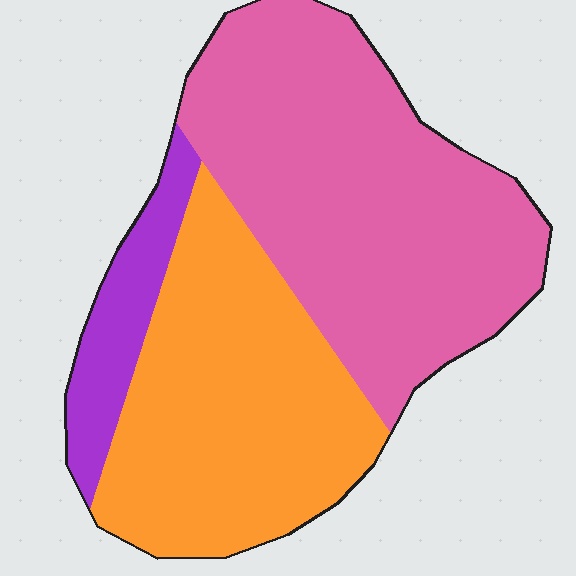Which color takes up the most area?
Pink, at roughly 50%.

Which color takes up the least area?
Purple, at roughly 10%.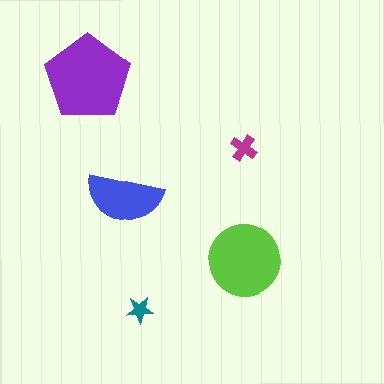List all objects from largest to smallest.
The purple pentagon, the lime circle, the blue semicircle, the magenta cross, the teal star.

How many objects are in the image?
There are 5 objects in the image.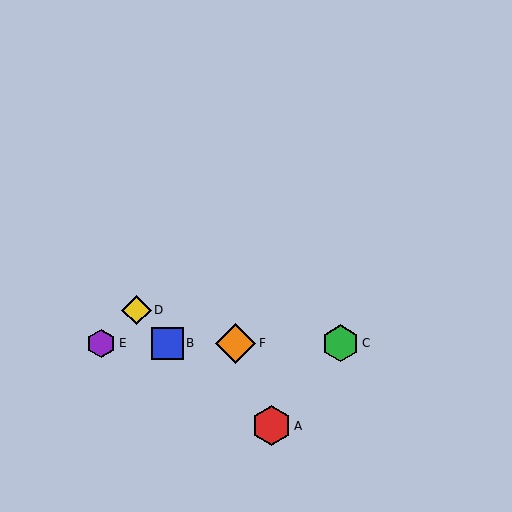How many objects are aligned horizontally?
4 objects (B, C, E, F) are aligned horizontally.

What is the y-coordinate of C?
Object C is at y≈343.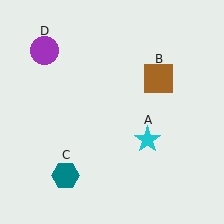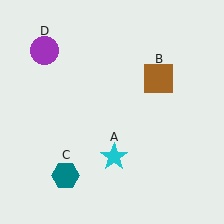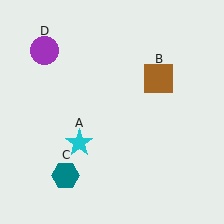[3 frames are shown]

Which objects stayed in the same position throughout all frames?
Brown square (object B) and teal hexagon (object C) and purple circle (object D) remained stationary.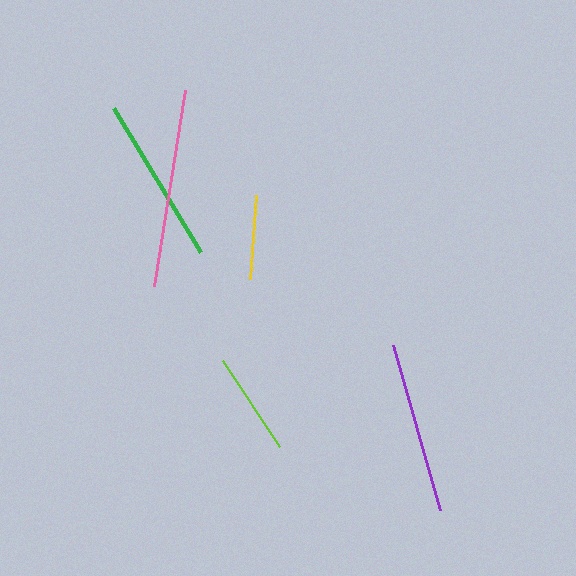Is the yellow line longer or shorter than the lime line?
The lime line is longer than the yellow line.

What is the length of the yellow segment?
The yellow segment is approximately 84 pixels long.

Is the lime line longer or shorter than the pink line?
The pink line is longer than the lime line.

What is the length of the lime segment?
The lime segment is approximately 103 pixels long.